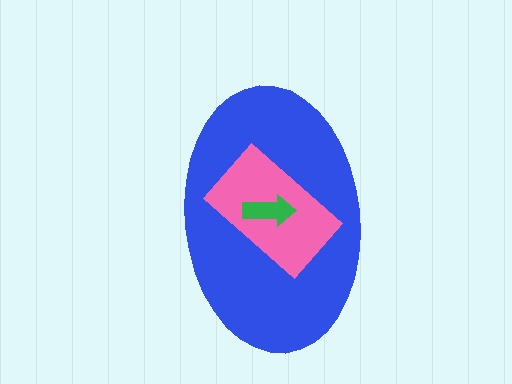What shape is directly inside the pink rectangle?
The green arrow.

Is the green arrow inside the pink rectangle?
Yes.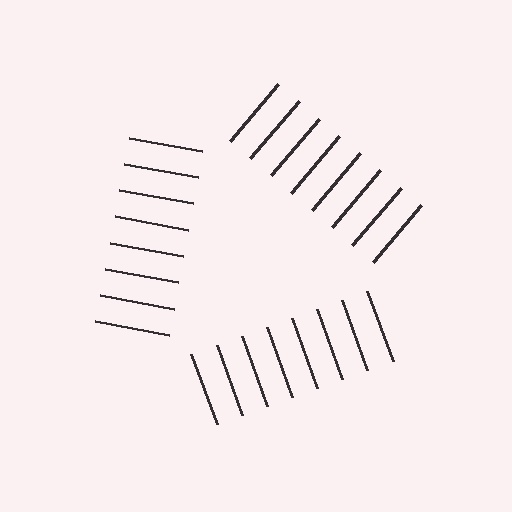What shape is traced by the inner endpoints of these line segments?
An illusory triangle — the line segments terminate on its edges but no continuous stroke is drawn.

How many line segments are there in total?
24 — 8 along each of the 3 edges.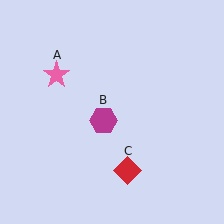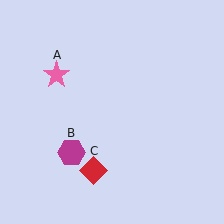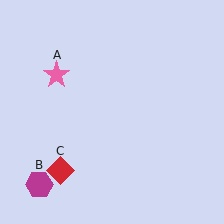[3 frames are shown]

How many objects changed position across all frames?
2 objects changed position: magenta hexagon (object B), red diamond (object C).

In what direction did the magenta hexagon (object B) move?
The magenta hexagon (object B) moved down and to the left.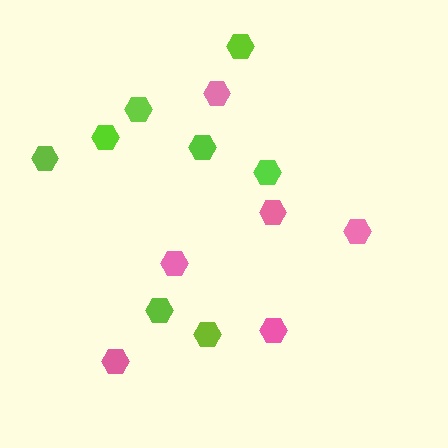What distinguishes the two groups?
There are 2 groups: one group of pink hexagons (6) and one group of lime hexagons (8).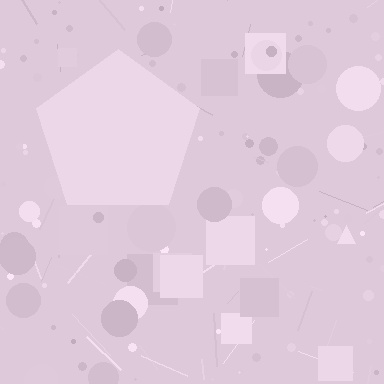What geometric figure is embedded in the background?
A pentagon is embedded in the background.